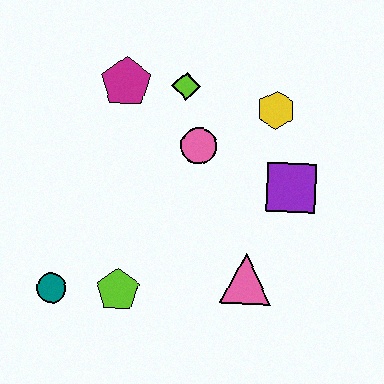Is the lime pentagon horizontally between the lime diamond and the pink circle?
No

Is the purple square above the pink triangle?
Yes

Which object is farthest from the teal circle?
The yellow hexagon is farthest from the teal circle.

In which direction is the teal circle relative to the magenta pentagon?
The teal circle is below the magenta pentagon.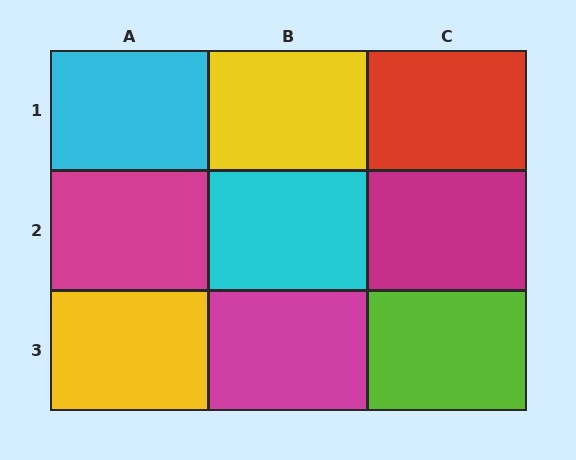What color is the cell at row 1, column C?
Red.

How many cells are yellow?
2 cells are yellow.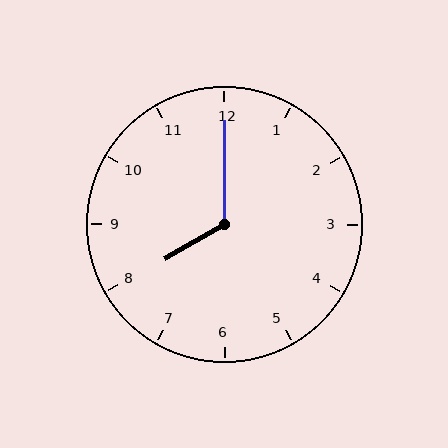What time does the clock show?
8:00.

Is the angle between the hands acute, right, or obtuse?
It is obtuse.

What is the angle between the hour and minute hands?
Approximately 120 degrees.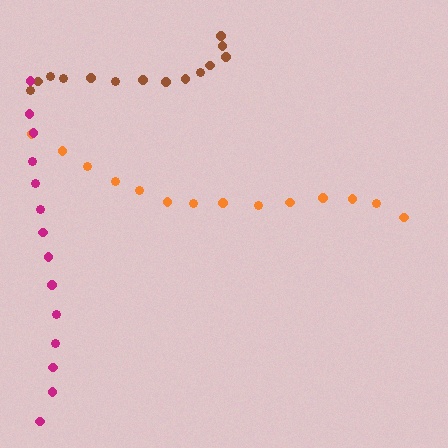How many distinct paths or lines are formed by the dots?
There are 3 distinct paths.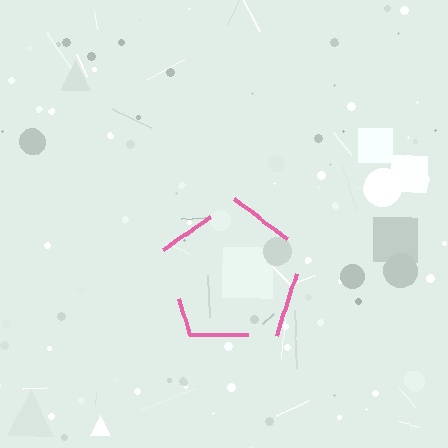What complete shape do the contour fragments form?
The contour fragments form a pentagon.